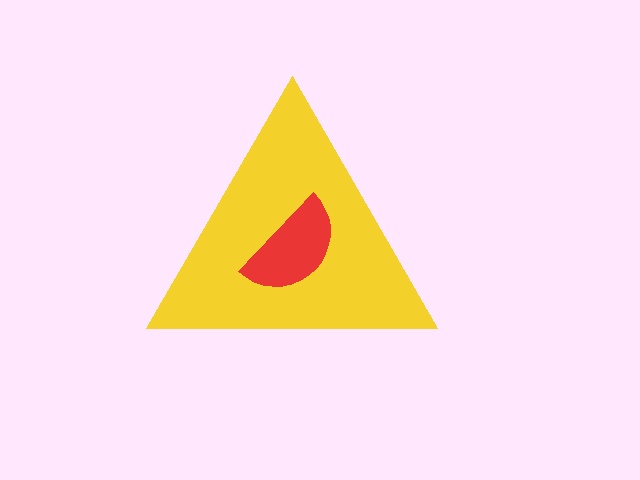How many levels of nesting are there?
2.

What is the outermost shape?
The yellow triangle.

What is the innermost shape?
The red semicircle.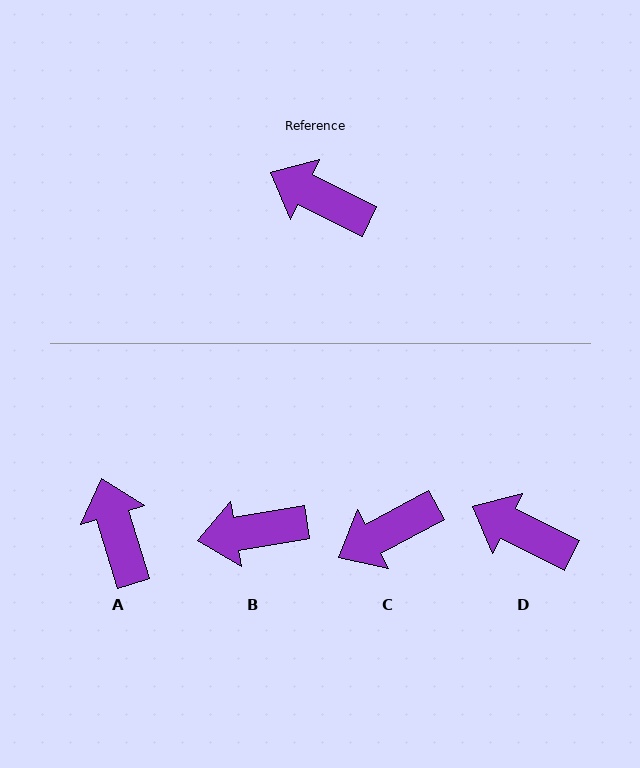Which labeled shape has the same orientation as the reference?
D.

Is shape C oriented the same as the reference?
No, it is off by about 55 degrees.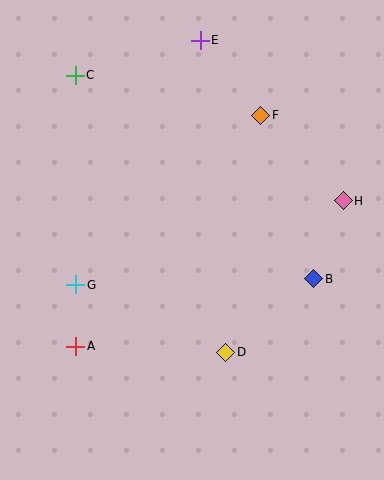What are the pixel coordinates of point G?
Point G is at (76, 285).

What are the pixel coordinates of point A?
Point A is at (76, 346).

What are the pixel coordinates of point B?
Point B is at (314, 279).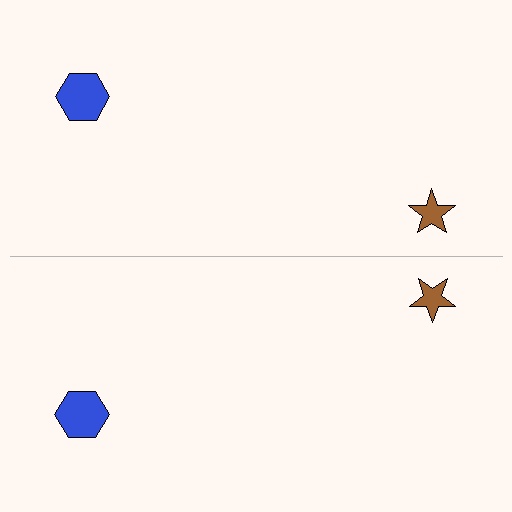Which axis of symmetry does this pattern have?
The pattern has a horizontal axis of symmetry running through the center of the image.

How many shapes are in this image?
There are 4 shapes in this image.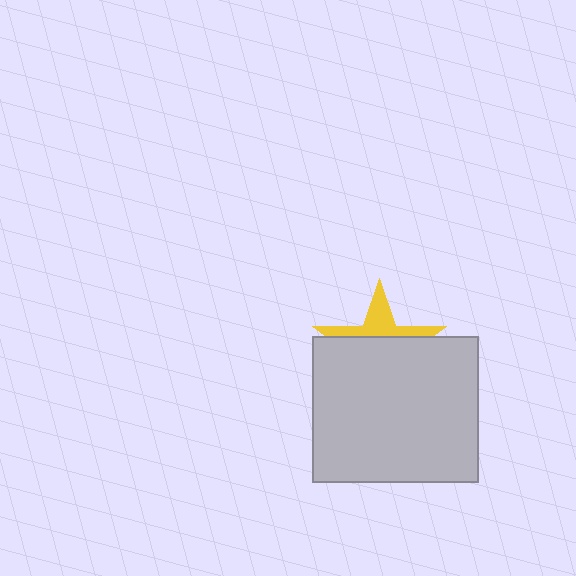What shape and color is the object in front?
The object in front is a light gray rectangle.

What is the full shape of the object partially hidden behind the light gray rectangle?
The partially hidden object is a yellow star.